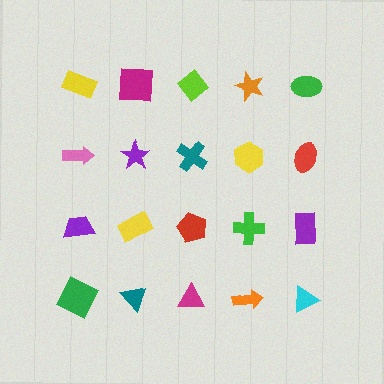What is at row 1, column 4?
An orange star.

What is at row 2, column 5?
A red ellipse.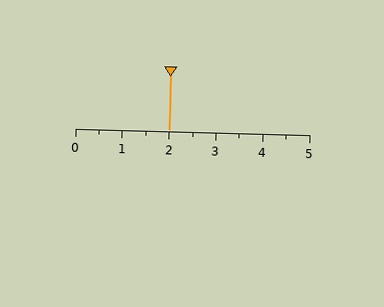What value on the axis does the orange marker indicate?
The marker indicates approximately 2.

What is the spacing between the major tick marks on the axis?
The major ticks are spaced 1 apart.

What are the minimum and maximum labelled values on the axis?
The axis runs from 0 to 5.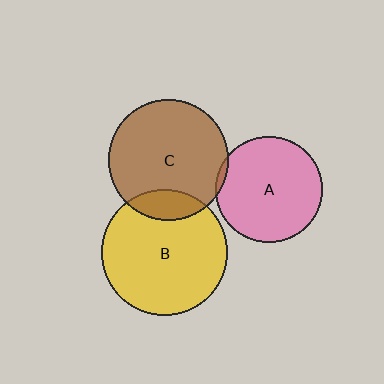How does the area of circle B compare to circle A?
Approximately 1.4 times.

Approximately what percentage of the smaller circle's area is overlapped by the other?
Approximately 15%.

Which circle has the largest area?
Circle B (yellow).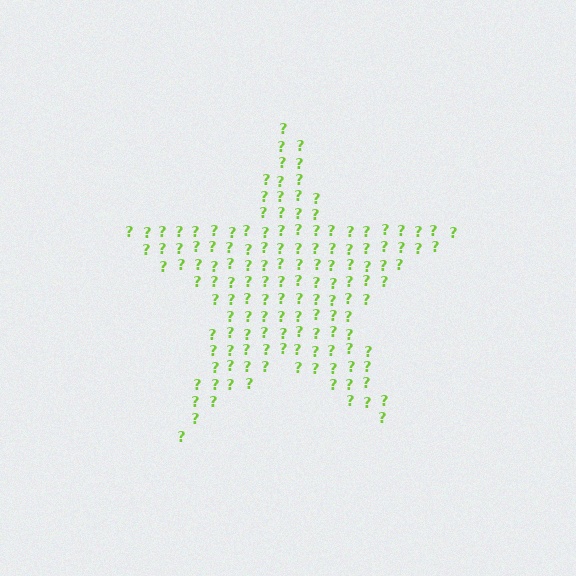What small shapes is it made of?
It is made of small question marks.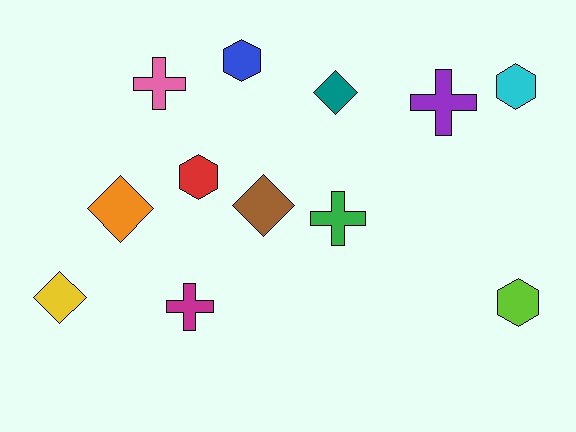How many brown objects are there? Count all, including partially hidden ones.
There is 1 brown object.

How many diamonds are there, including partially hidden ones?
There are 4 diamonds.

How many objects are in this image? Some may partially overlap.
There are 12 objects.